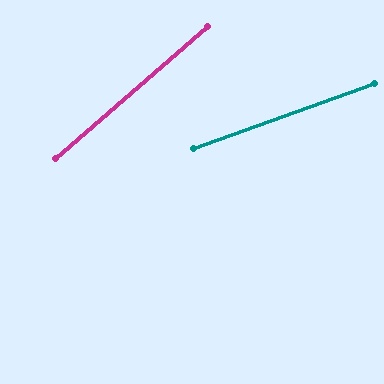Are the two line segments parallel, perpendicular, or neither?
Neither parallel nor perpendicular — they differ by about 21°.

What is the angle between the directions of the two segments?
Approximately 21 degrees.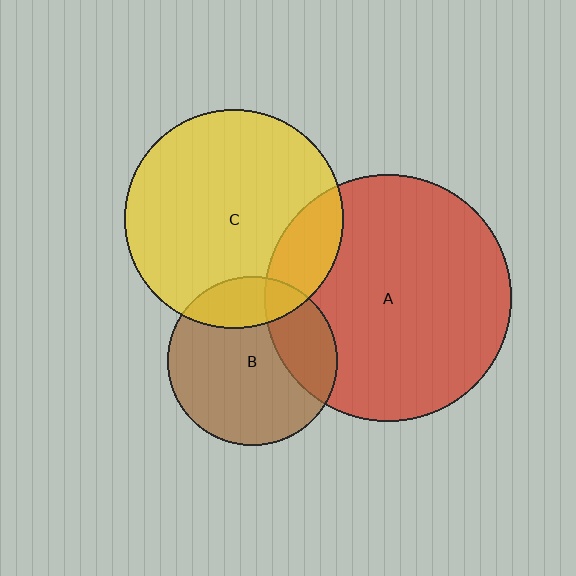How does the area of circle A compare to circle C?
Approximately 1.3 times.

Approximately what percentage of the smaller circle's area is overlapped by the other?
Approximately 15%.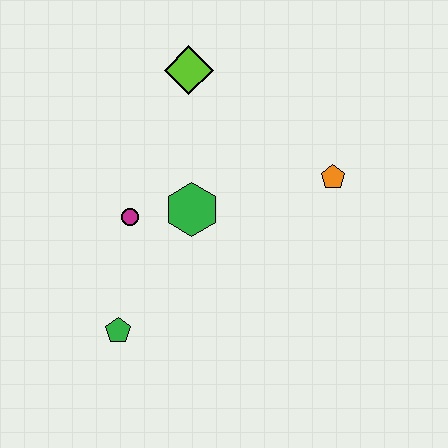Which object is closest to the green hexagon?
The magenta circle is closest to the green hexagon.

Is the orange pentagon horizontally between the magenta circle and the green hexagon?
No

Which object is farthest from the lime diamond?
The green pentagon is farthest from the lime diamond.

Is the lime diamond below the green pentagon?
No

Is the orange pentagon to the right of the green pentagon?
Yes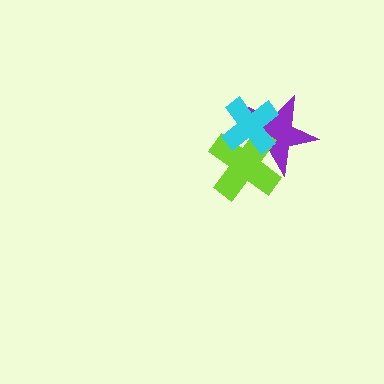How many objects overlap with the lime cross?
2 objects overlap with the lime cross.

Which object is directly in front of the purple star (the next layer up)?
The lime cross is directly in front of the purple star.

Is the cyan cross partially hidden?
No, no other shape covers it.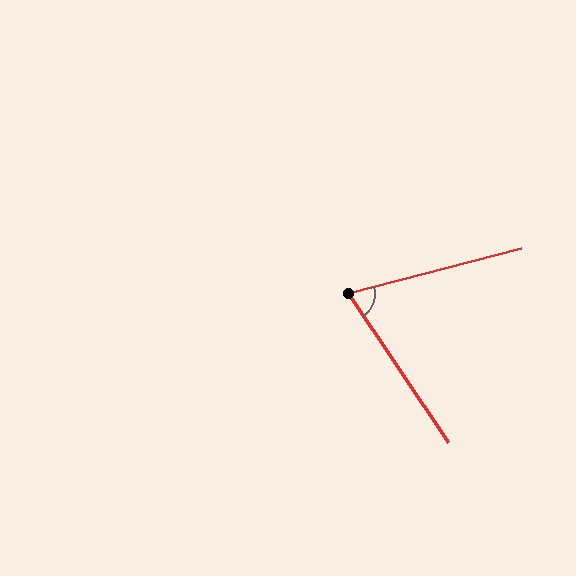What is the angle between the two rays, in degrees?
Approximately 71 degrees.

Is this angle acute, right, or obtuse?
It is acute.